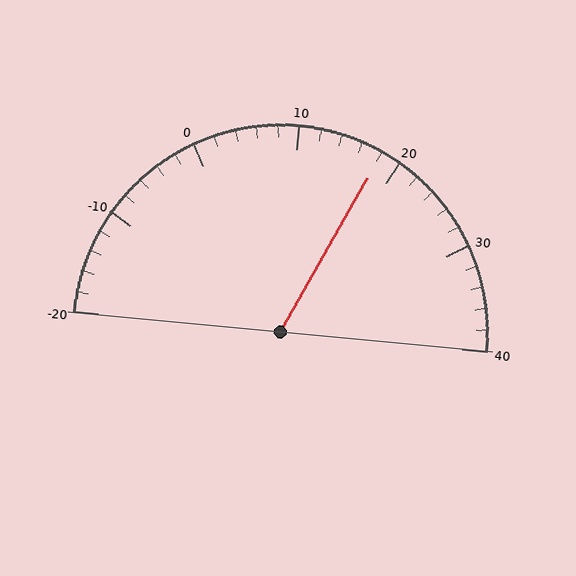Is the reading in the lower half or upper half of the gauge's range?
The reading is in the upper half of the range (-20 to 40).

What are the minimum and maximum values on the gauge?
The gauge ranges from -20 to 40.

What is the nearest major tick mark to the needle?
The nearest major tick mark is 20.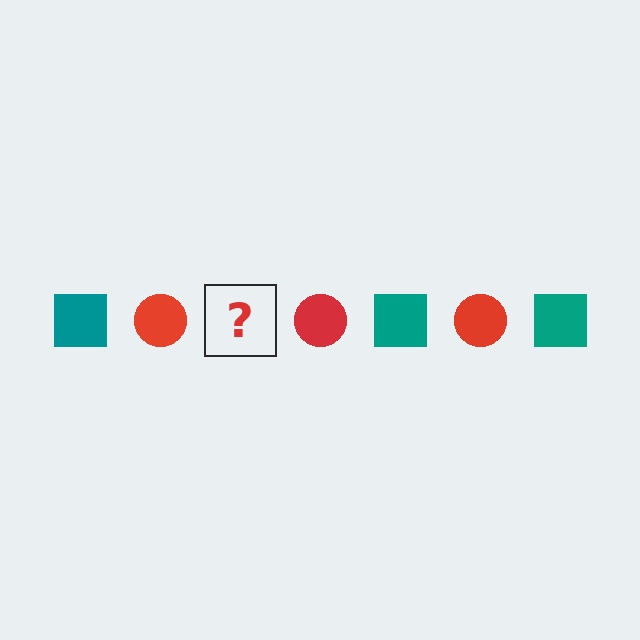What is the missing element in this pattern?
The missing element is a teal square.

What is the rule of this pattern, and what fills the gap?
The rule is that the pattern alternates between teal square and red circle. The gap should be filled with a teal square.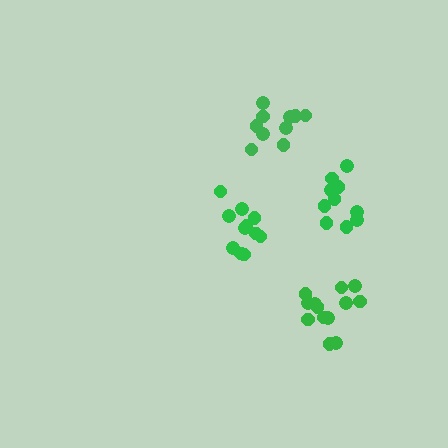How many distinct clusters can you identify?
There are 4 distinct clusters.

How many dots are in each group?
Group 1: 11 dots, Group 2: 10 dots, Group 3: 11 dots, Group 4: 13 dots (45 total).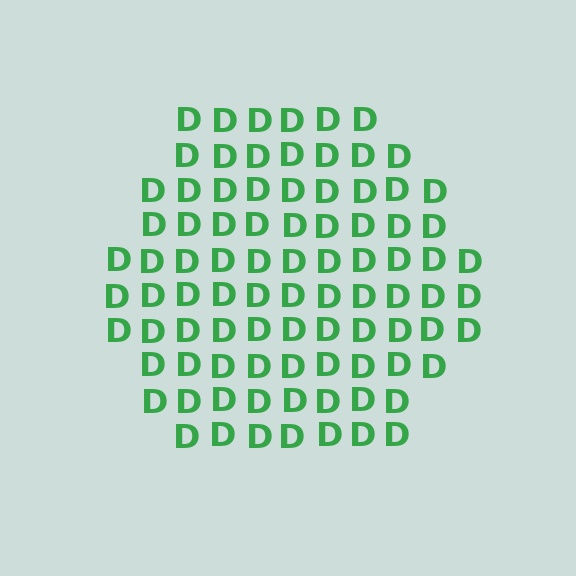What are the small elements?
The small elements are letter D's.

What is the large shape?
The large shape is a hexagon.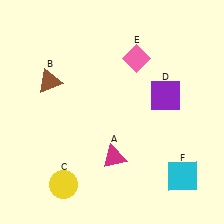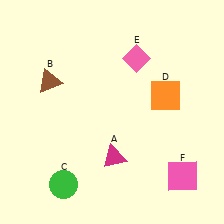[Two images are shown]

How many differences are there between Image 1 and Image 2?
There are 3 differences between the two images.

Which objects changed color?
C changed from yellow to green. D changed from purple to orange. F changed from cyan to pink.